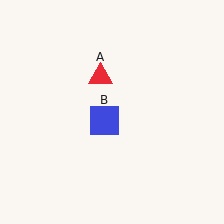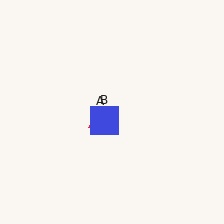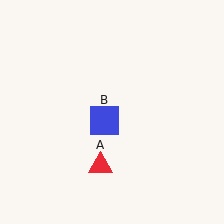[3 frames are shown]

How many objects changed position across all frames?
1 object changed position: red triangle (object A).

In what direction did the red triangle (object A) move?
The red triangle (object A) moved down.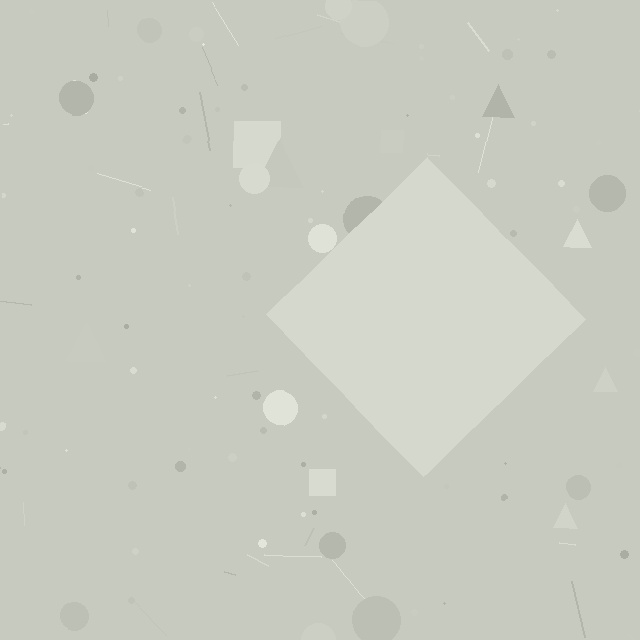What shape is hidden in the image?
A diamond is hidden in the image.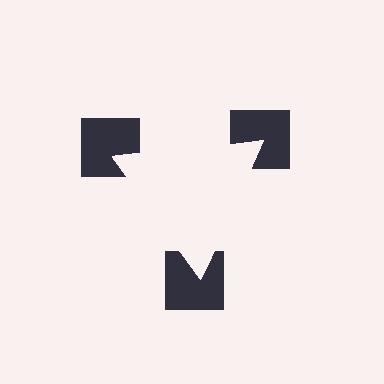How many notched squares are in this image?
There are 3 — one at each vertex of the illusory triangle.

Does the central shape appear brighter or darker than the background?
It typically appears slightly brighter than the background, even though no actual brightness change is drawn.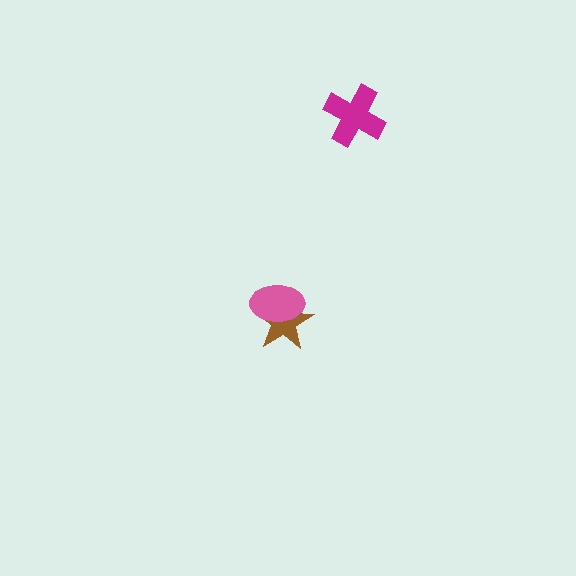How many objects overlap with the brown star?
1 object overlaps with the brown star.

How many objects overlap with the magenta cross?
0 objects overlap with the magenta cross.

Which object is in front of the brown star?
The pink ellipse is in front of the brown star.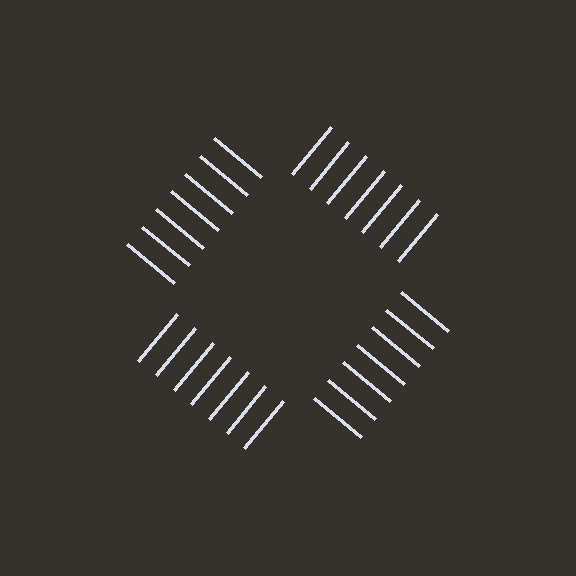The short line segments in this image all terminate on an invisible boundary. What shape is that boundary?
An illusory square — the line segments terminate on its edges but no continuous stroke is drawn.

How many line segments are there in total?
28 — 7 along each of the 4 edges.